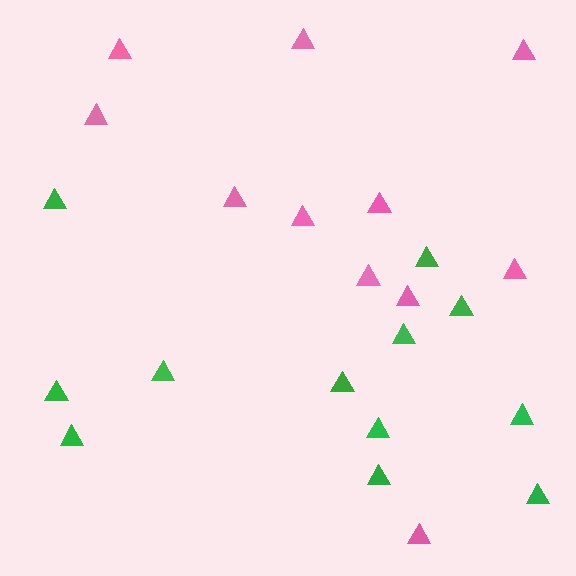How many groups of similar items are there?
There are 2 groups: one group of green triangles (12) and one group of pink triangles (11).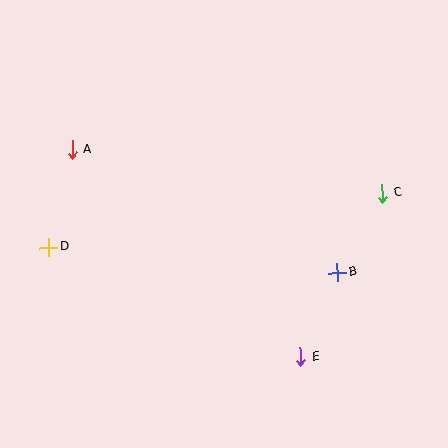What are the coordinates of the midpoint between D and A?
The midpoint between D and A is at (61, 198).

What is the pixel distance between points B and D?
The distance between B and D is 290 pixels.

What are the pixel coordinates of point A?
Point A is at (72, 149).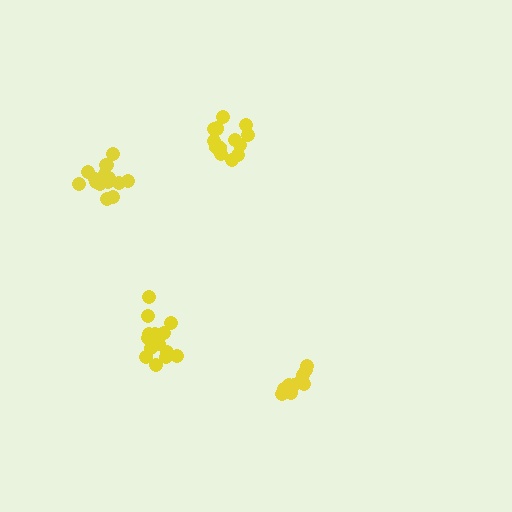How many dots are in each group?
Group 1: 15 dots, Group 2: 11 dots, Group 3: 15 dots, Group 4: 14 dots (55 total).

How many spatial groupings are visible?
There are 4 spatial groupings.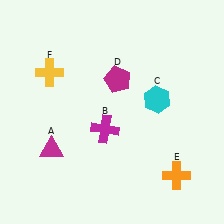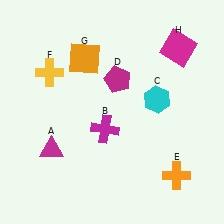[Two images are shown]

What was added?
An orange square (G), a magenta square (H) were added in Image 2.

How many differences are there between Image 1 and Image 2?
There are 2 differences between the two images.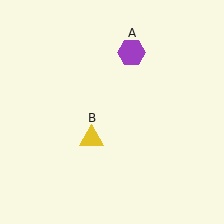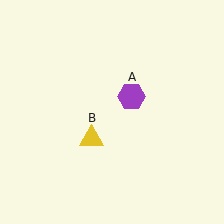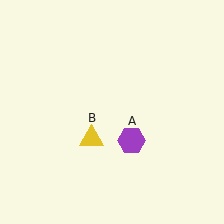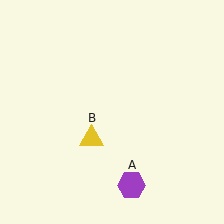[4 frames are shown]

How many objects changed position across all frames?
1 object changed position: purple hexagon (object A).